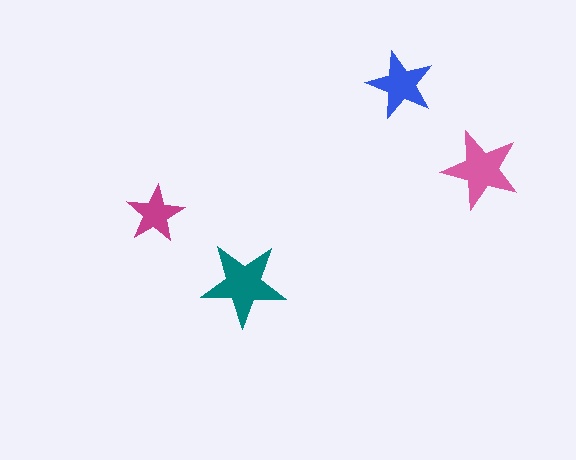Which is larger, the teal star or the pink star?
The teal one.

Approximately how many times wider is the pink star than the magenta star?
About 1.5 times wider.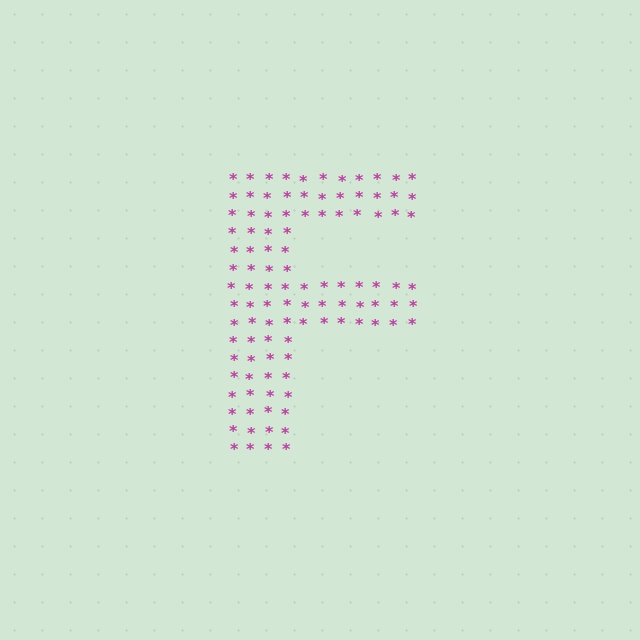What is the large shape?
The large shape is the letter F.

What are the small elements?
The small elements are asterisks.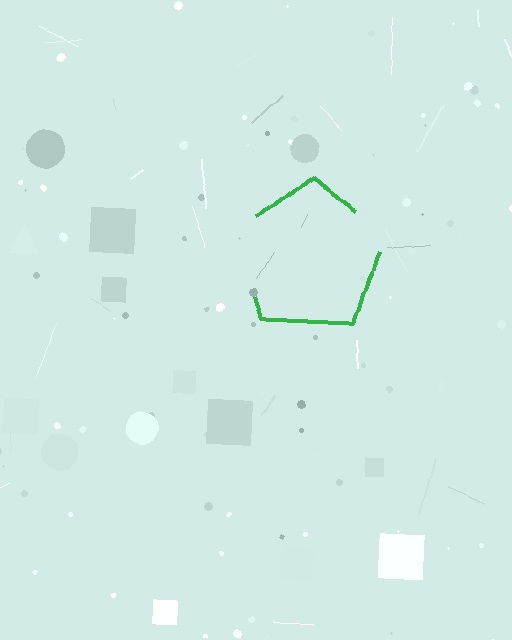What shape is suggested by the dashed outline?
The dashed outline suggests a pentagon.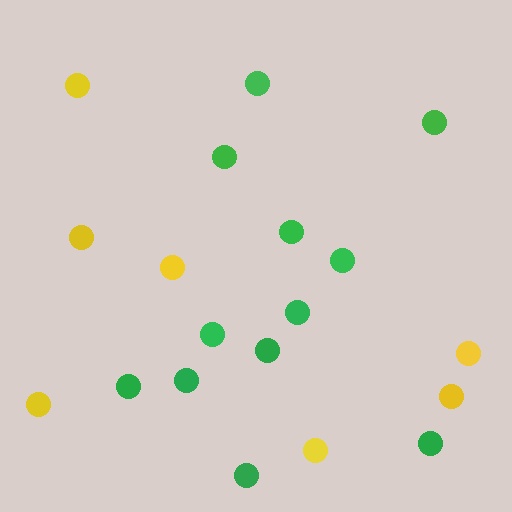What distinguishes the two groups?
There are 2 groups: one group of green circles (12) and one group of yellow circles (7).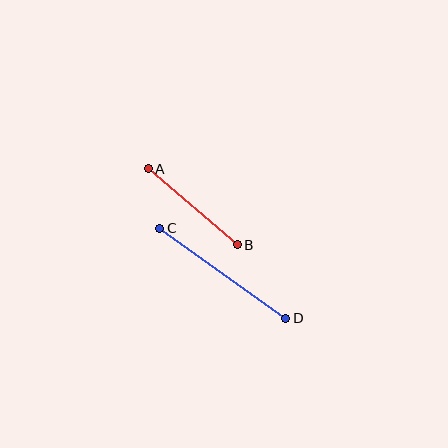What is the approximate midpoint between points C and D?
The midpoint is at approximately (223, 273) pixels.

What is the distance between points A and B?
The distance is approximately 117 pixels.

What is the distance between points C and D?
The distance is approximately 155 pixels.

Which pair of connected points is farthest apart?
Points C and D are farthest apart.